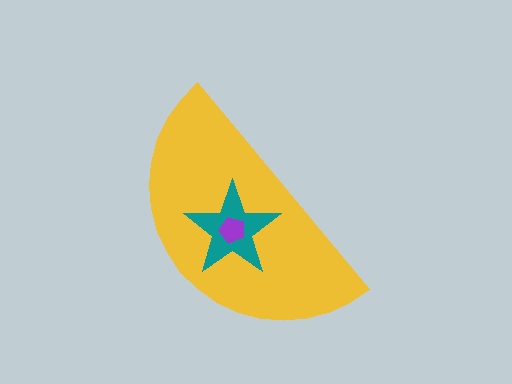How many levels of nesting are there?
3.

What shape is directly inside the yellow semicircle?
The teal star.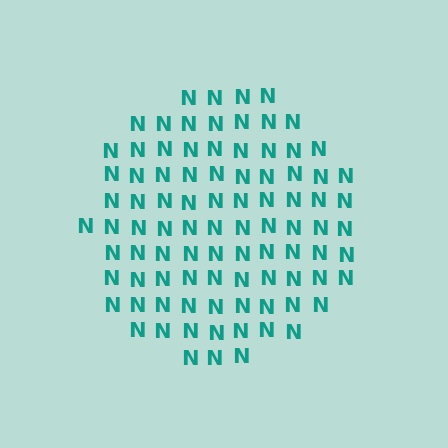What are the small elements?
The small elements are letter N's.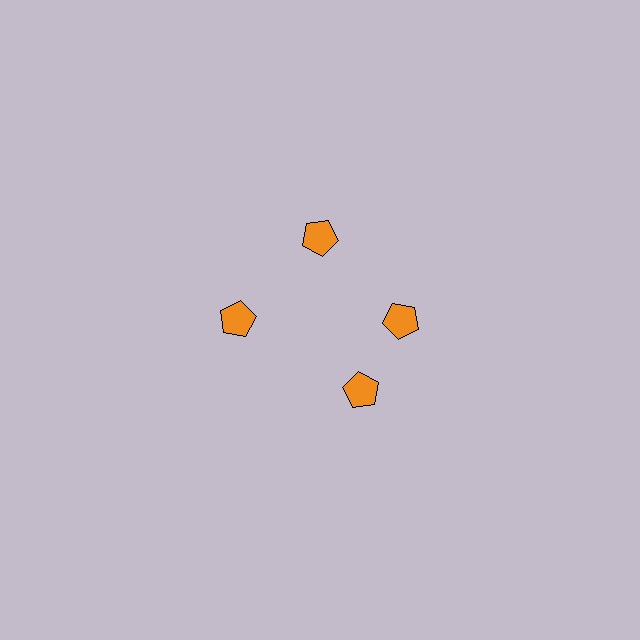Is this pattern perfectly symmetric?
No. The 4 orange pentagons are arranged in a ring, but one element near the 6 o'clock position is rotated out of alignment along the ring, breaking the 4-fold rotational symmetry.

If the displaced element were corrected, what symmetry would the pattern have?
It would have 4-fold rotational symmetry — the pattern would map onto itself every 90 degrees.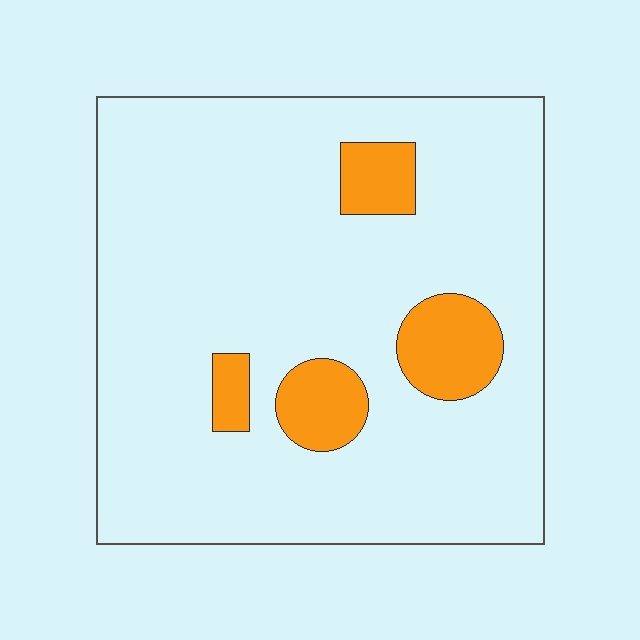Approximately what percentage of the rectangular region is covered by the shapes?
Approximately 10%.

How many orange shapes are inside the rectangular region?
4.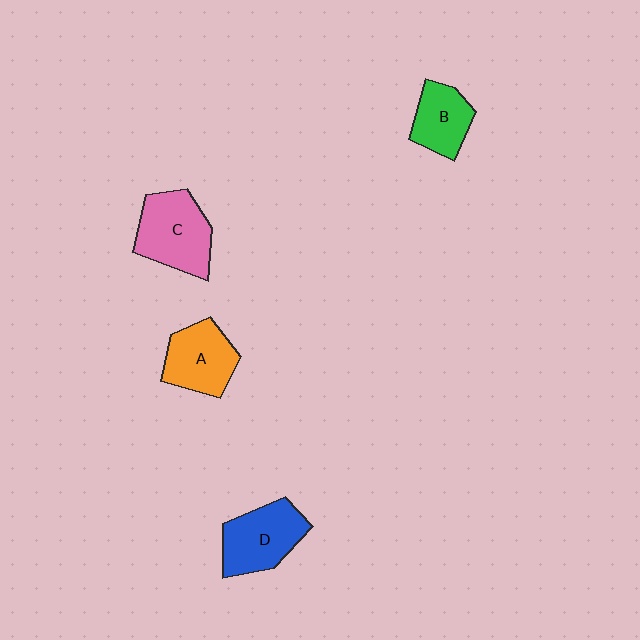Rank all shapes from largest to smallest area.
From largest to smallest: C (pink), D (blue), A (orange), B (green).